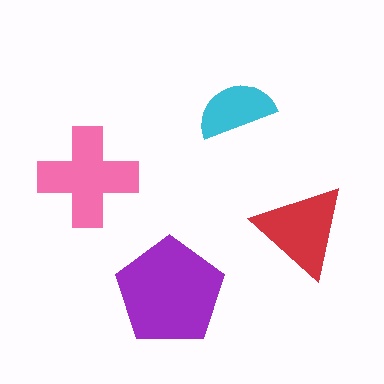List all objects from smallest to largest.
The cyan semicircle, the red triangle, the pink cross, the purple pentagon.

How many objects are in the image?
There are 4 objects in the image.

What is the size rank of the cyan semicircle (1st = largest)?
4th.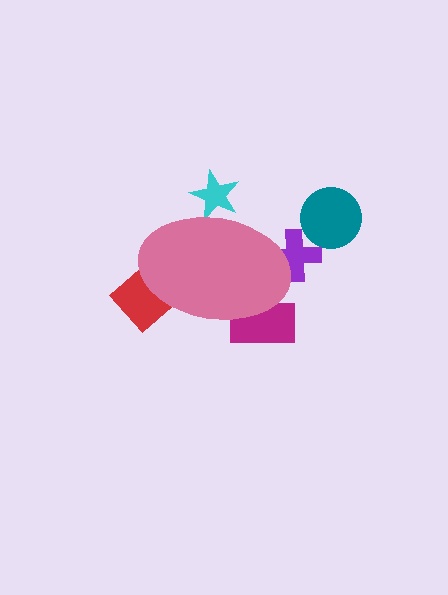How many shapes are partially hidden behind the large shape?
4 shapes are partially hidden.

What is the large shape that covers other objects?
A pink ellipse.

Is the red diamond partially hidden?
Yes, the red diamond is partially hidden behind the pink ellipse.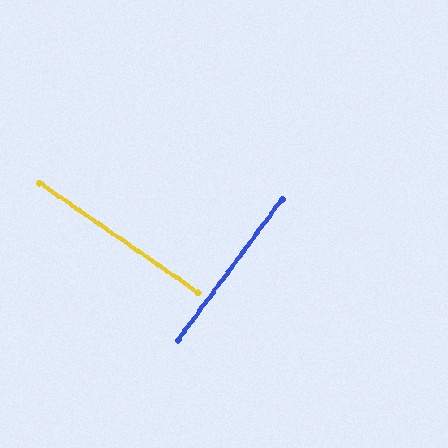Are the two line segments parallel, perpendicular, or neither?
Perpendicular — they meet at approximately 88°.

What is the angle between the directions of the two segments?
Approximately 88 degrees.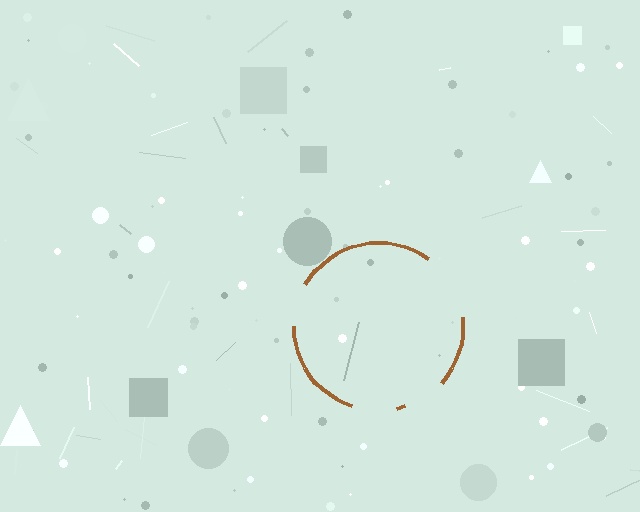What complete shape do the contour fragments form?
The contour fragments form a circle.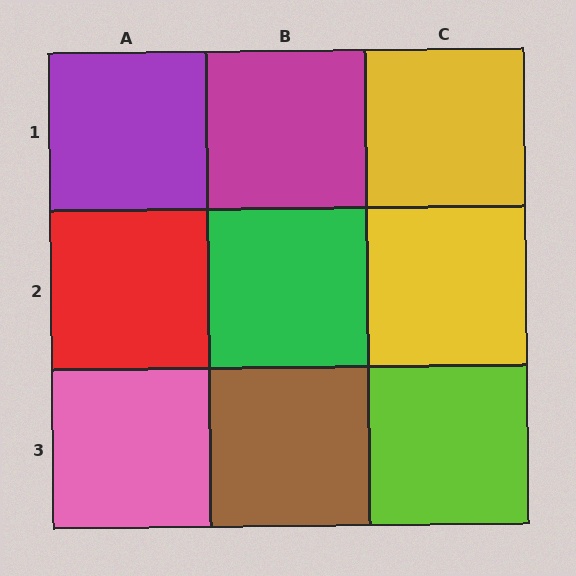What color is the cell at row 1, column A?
Purple.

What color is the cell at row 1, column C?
Yellow.